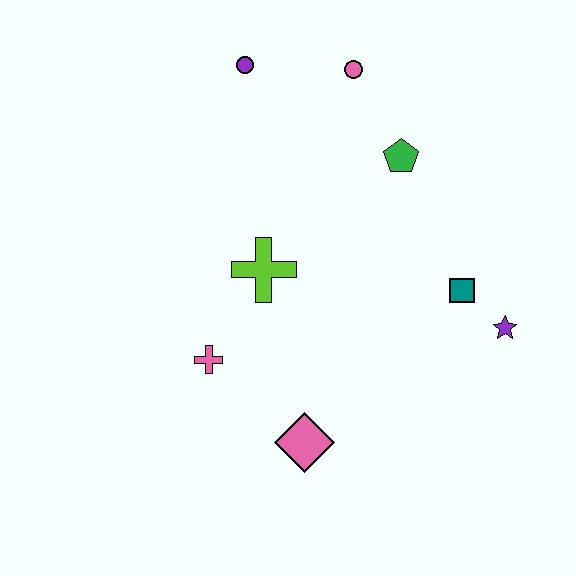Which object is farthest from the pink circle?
The pink diamond is farthest from the pink circle.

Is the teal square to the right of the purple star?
No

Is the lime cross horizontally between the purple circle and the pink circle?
Yes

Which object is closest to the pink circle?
The green pentagon is closest to the pink circle.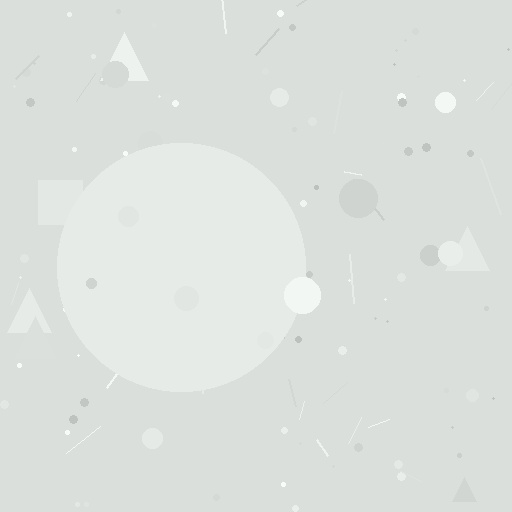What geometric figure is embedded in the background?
A circle is embedded in the background.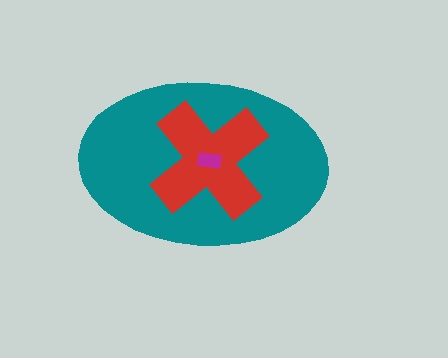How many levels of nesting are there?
3.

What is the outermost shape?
The teal ellipse.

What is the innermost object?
The magenta rectangle.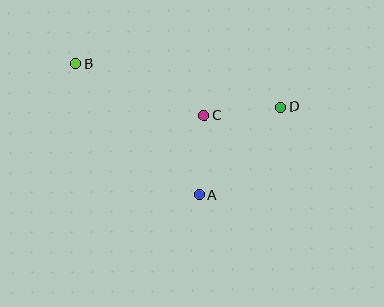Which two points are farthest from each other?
Points B and D are farthest from each other.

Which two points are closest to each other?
Points C and D are closest to each other.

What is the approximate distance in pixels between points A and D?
The distance between A and D is approximately 120 pixels.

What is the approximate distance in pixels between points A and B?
The distance between A and B is approximately 180 pixels.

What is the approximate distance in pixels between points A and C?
The distance between A and C is approximately 80 pixels.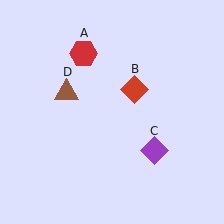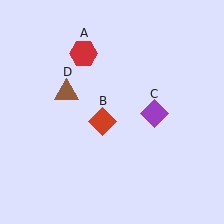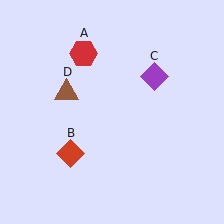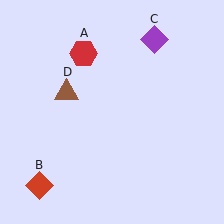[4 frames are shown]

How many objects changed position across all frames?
2 objects changed position: red diamond (object B), purple diamond (object C).